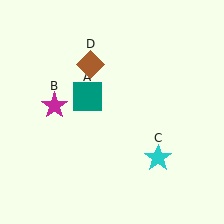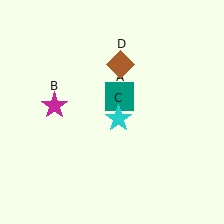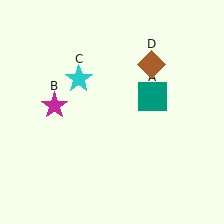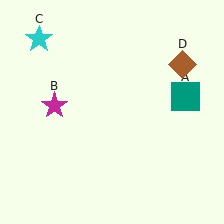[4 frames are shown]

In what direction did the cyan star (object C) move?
The cyan star (object C) moved up and to the left.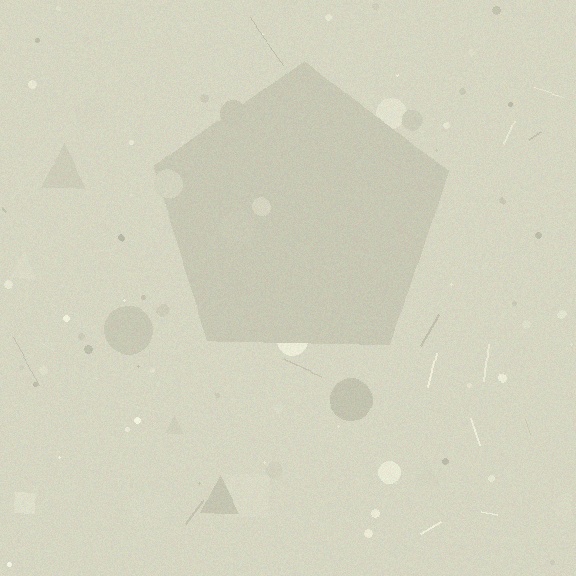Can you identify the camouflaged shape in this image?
The camouflaged shape is a pentagon.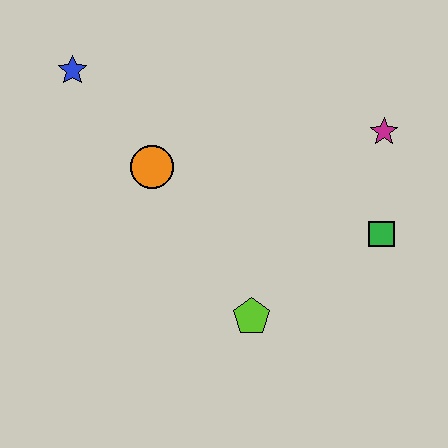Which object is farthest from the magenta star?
The blue star is farthest from the magenta star.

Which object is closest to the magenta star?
The green square is closest to the magenta star.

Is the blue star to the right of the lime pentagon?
No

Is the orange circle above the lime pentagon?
Yes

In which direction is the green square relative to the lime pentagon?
The green square is to the right of the lime pentagon.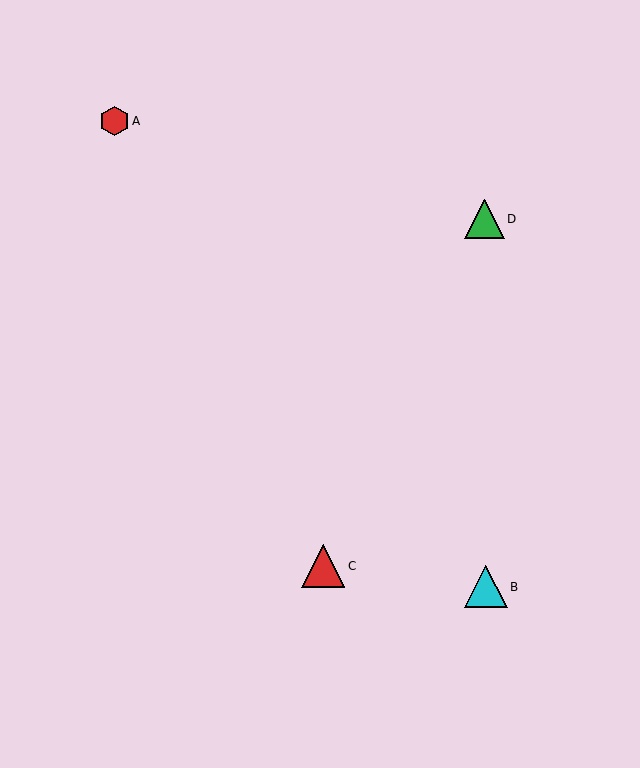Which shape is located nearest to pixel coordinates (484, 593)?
The cyan triangle (labeled B) at (486, 587) is nearest to that location.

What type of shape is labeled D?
Shape D is a green triangle.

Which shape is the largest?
The red triangle (labeled C) is the largest.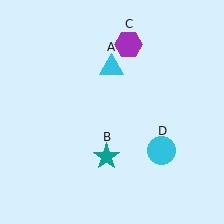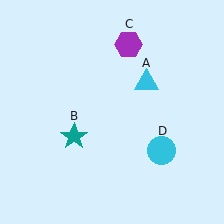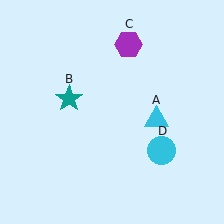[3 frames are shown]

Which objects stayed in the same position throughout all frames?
Purple hexagon (object C) and cyan circle (object D) remained stationary.